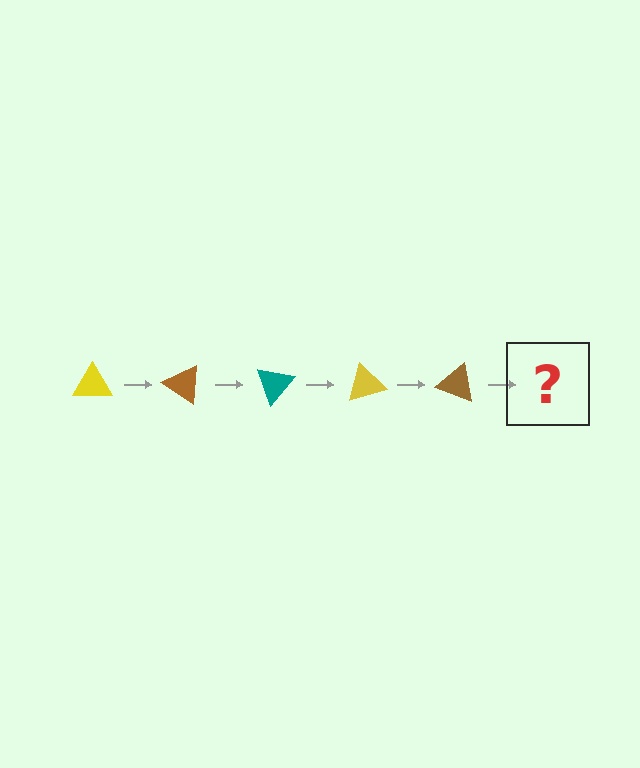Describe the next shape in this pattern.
It should be a teal triangle, rotated 175 degrees from the start.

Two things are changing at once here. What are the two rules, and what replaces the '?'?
The two rules are that it rotates 35 degrees each step and the color cycles through yellow, brown, and teal. The '?' should be a teal triangle, rotated 175 degrees from the start.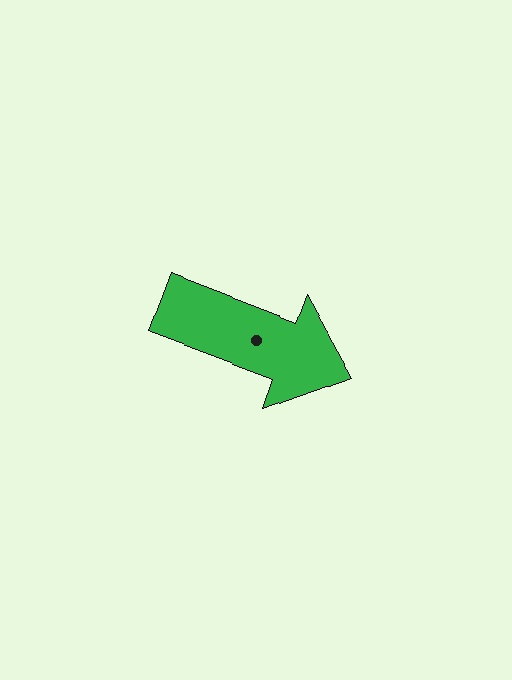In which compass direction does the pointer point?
East.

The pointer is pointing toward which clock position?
Roughly 4 o'clock.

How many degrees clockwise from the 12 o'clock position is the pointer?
Approximately 111 degrees.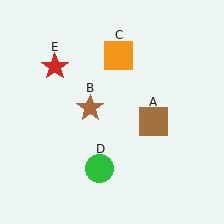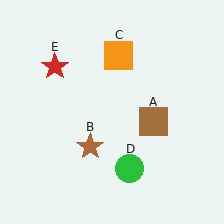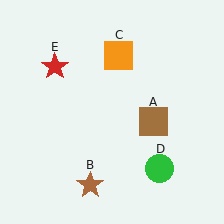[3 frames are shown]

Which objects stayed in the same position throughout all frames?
Brown square (object A) and orange square (object C) and red star (object E) remained stationary.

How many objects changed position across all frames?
2 objects changed position: brown star (object B), green circle (object D).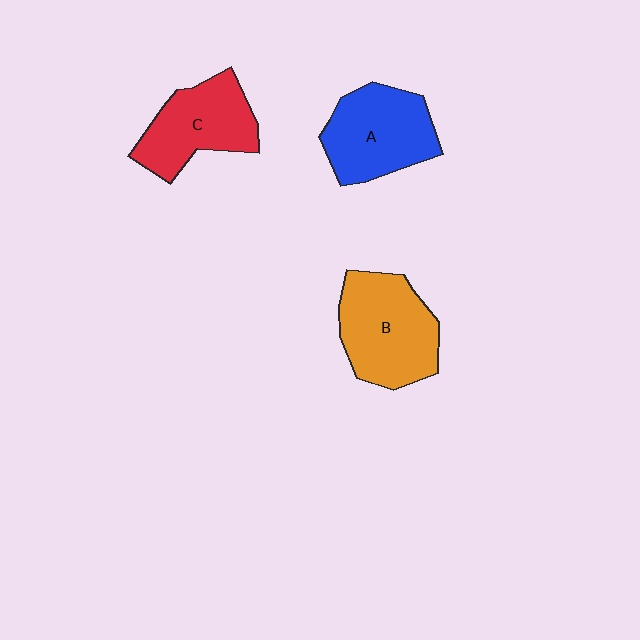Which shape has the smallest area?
Shape C (red).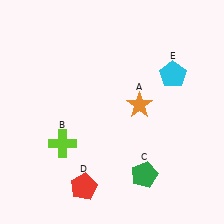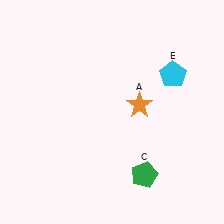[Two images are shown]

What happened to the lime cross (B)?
The lime cross (B) was removed in Image 2. It was in the bottom-left area of Image 1.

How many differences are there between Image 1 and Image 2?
There are 2 differences between the two images.